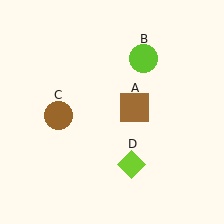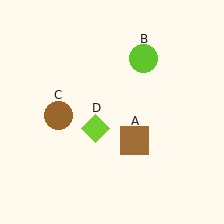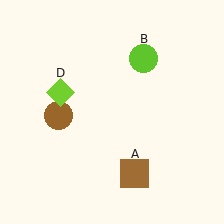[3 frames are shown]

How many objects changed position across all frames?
2 objects changed position: brown square (object A), lime diamond (object D).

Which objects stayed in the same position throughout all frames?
Lime circle (object B) and brown circle (object C) remained stationary.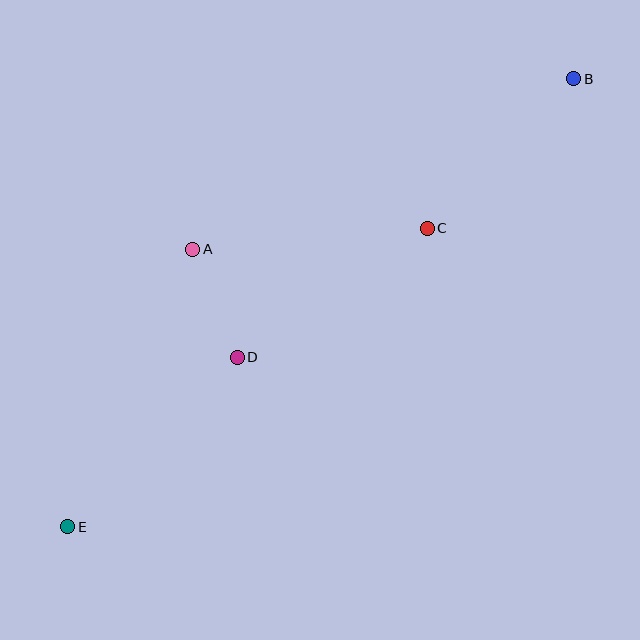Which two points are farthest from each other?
Points B and E are farthest from each other.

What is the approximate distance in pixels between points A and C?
The distance between A and C is approximately 235 pixels.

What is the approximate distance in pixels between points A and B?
The distance between A and B is approximately 417 pixels.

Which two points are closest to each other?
Points A and D are closest to each other.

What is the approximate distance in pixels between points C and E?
The distance between C and E is approximately 467 pixels.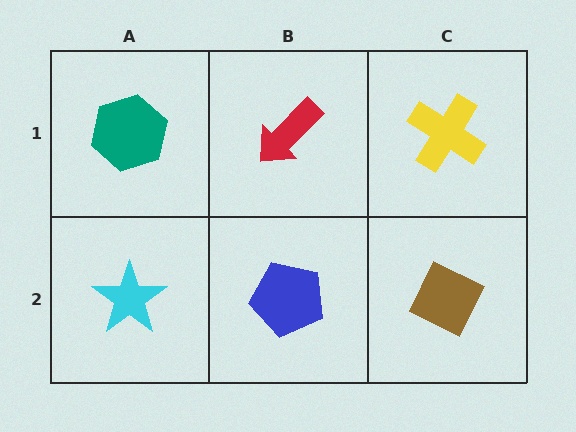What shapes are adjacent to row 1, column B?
A blue pentagon (row 2, column B), a teal hexagon (row 1, column A), a yellow cross (row 1, column C).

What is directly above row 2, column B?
A red arrow.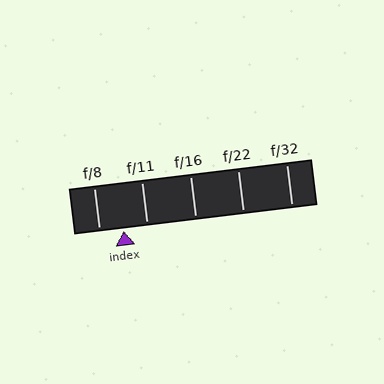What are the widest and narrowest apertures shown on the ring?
The widest aperture shown is f/8 and the narrowest is f/32.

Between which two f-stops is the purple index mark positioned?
The index mark is between f/8 and f/11.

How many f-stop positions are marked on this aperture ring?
There are 5 f-stop positions marked.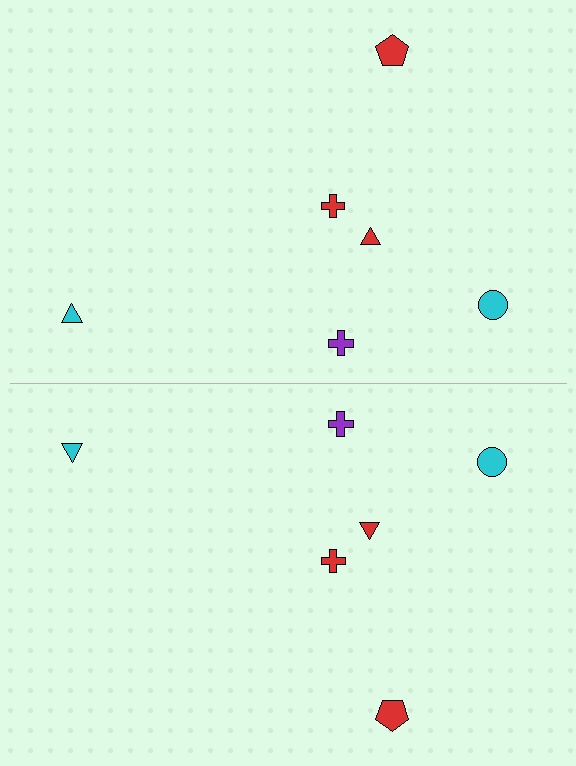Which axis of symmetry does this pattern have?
The pattern has a horizontal axis of symmetry running through the center of the image.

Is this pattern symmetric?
Yes, this pattern has bilateral (reflection) symmetry.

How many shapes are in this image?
There are 12 shapes in this image.